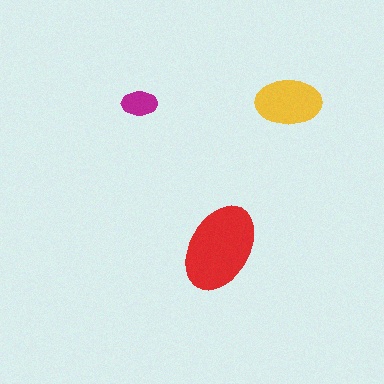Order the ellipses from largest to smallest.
the red one, the yellow one, the magenta one.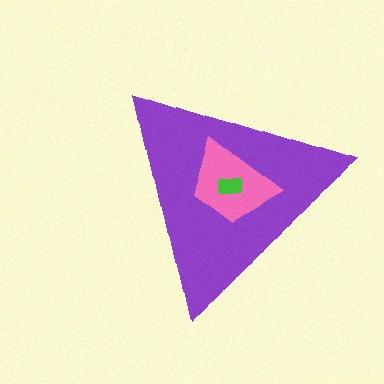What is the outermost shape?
The purple triangle.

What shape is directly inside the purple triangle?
The pink trapezoid.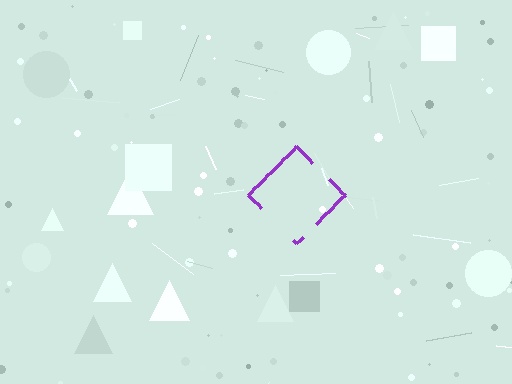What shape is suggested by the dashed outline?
The dashed outline suggests a diamond.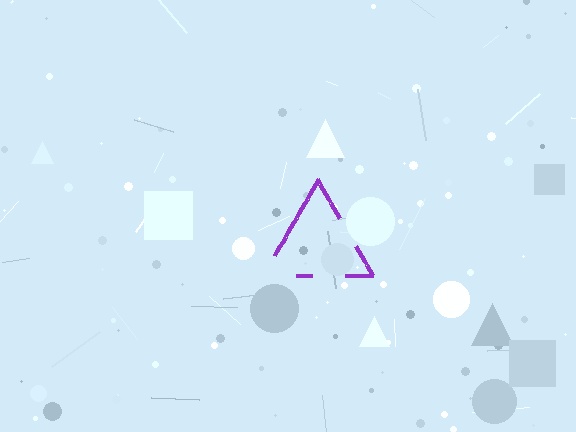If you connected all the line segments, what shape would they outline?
They would outline a triangle.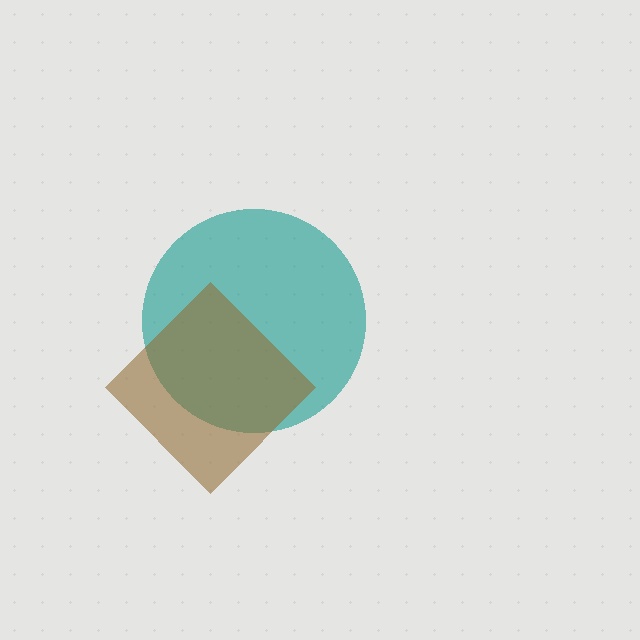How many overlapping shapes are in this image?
There are 2 overlapping shapes in the image.